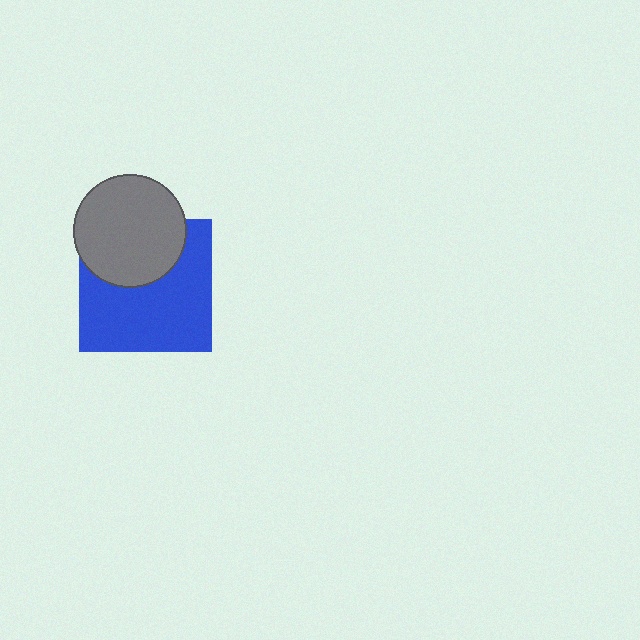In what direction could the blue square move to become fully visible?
The blue square could move down. That would shift it out from behind the gray circle entirely.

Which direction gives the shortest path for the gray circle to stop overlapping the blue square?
Moving up gives the shortest separation.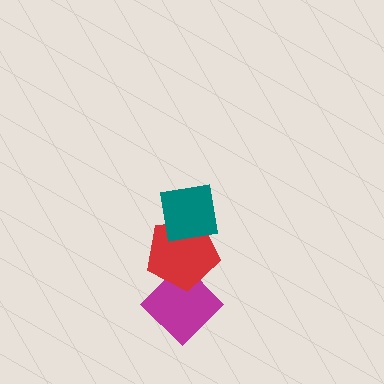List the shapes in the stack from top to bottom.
From top to bottom: the teal square, the red pentagon, the magenta diamond.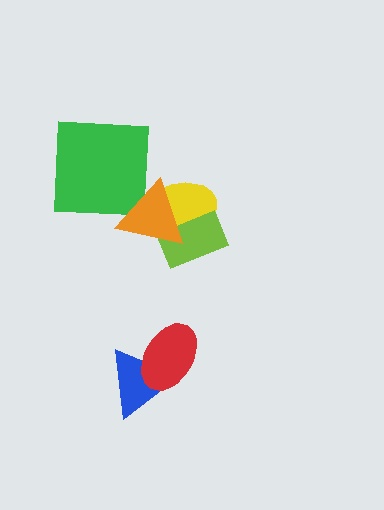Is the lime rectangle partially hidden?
Yes, it is partially covered by another shape.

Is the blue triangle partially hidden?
Yes, it is partially covered by another shape.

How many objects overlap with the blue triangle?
1 object overlaps with the blue triangle.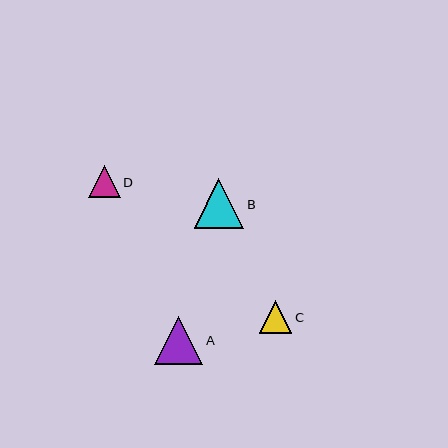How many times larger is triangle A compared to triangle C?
Triangle A is approximately 1.5 times the size of triangle C.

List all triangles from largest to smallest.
From largest to smallest: B, A, C, D.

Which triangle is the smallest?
Triangle D is the smallest with a size of approximately 32 pixels.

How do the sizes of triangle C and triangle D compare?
Triangle C and triangle D are approximately the same size.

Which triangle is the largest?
Triangle B is the largest with a size of approximately 50 pixels.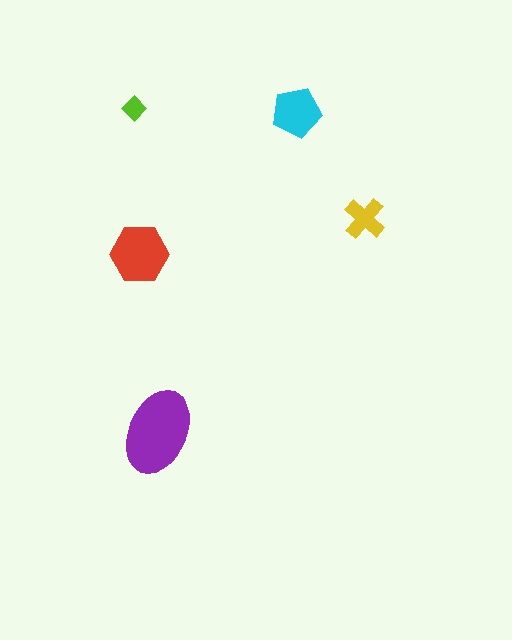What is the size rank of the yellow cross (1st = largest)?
4th.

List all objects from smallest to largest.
The lime diamond, the yellow cross, the cyan pentagon, the red hexagon, the purple ellipse.